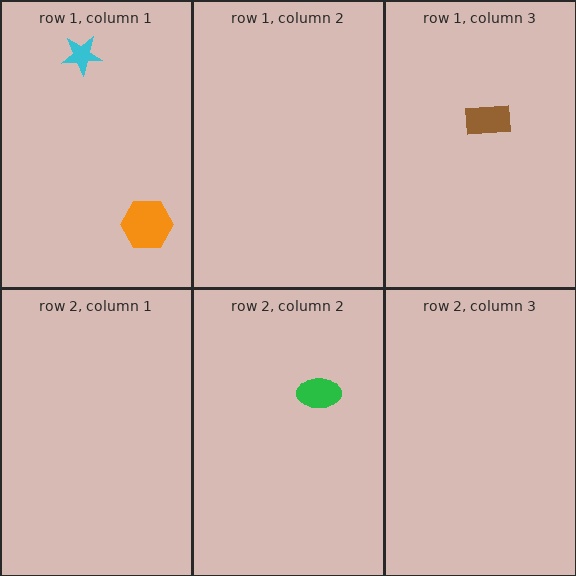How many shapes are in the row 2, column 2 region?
1.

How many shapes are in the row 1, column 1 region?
2.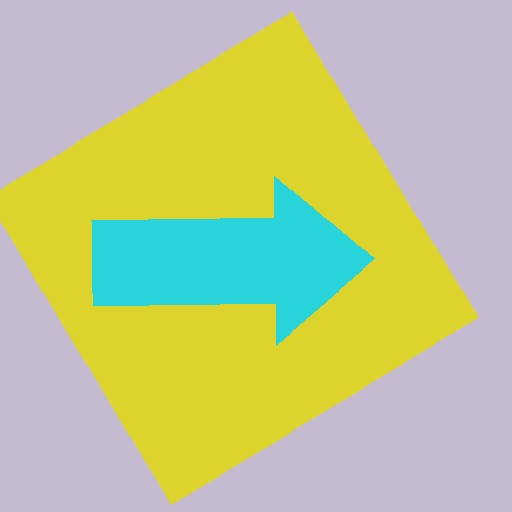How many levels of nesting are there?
2.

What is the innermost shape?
The cyan arrow.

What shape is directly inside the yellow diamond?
The cyan arrow.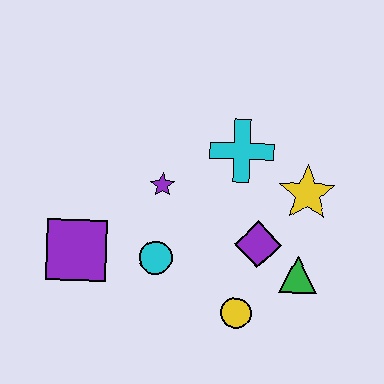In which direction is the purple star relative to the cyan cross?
The purple star is to the left of the cyan cross.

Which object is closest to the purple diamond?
The green triangle is closest to the purple diamond.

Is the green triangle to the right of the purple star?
Yes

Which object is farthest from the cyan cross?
The purple square is farthest from the cyan cross.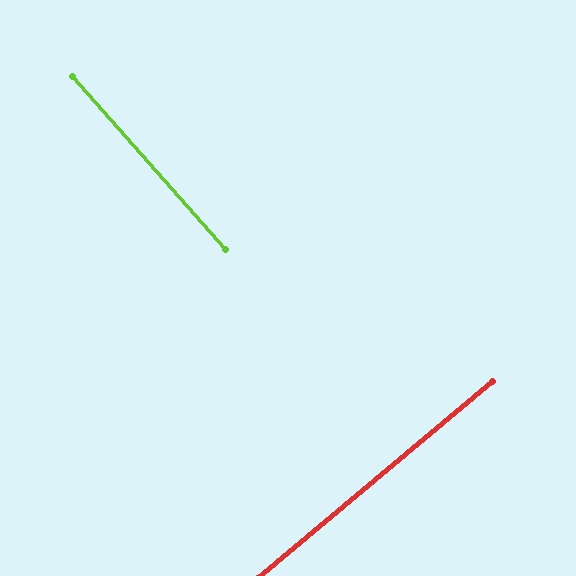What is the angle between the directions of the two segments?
Approximately 88 degrees.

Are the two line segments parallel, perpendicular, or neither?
Perpendicular — they meet at approximately 88°.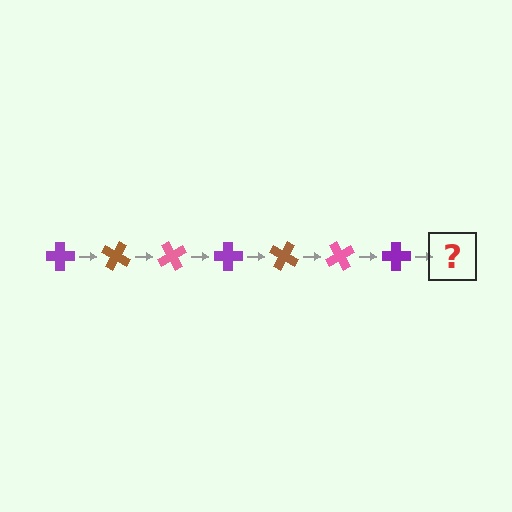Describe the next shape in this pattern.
It should be a brown cross, rotated 210 degrees from the start.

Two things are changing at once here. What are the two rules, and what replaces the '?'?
The two rules are that it rotates 30 degrees each step and the color cycles through purple, brown, and pink. The '?' should be a brown cross, rotated 210 degrees from the start.